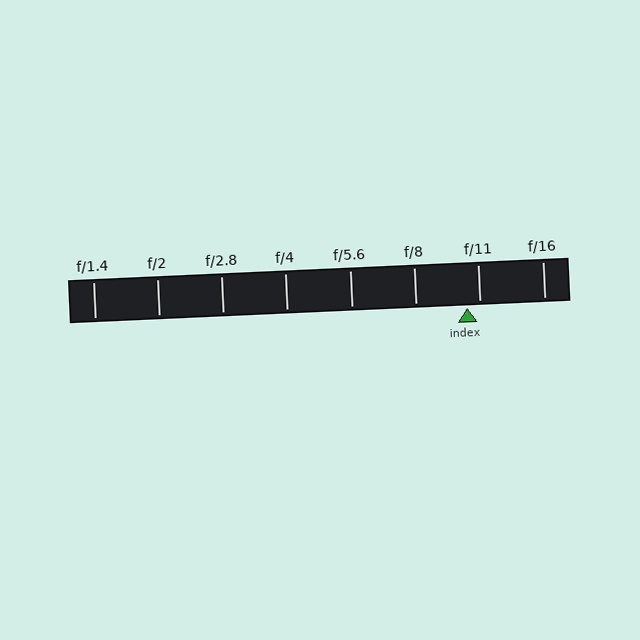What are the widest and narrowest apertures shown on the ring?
The widest aperture shown is f/1.4 and the narrowest is f/16.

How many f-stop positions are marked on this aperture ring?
There are 8 f-stop positions marked.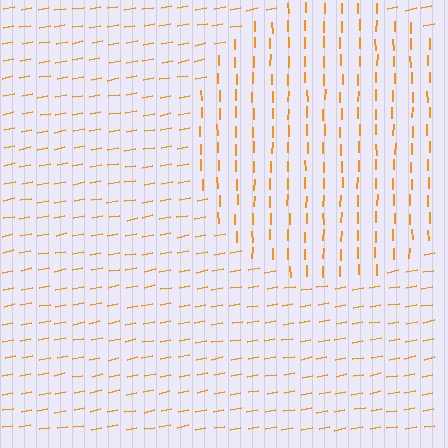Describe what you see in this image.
The image is filled with small orange line segments. A circle region in the image has lines oriented differently from the surrounding lines, creating a visible texture boundary.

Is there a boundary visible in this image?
Yes, there is a texture boundary formed by a change in line orientation.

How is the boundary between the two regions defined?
The boundary is defined purely by a change in line orientation (approximately 79 degrees difference). All lines are the same color and thickness.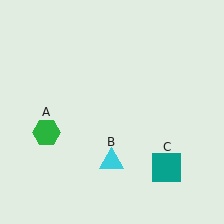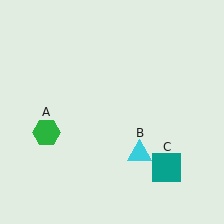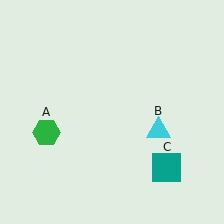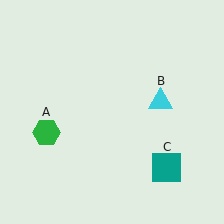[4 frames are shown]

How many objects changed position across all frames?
1 object changed position: cyan triangle (object B).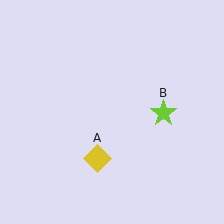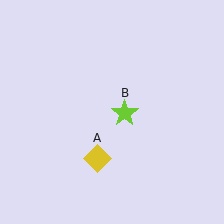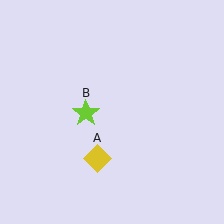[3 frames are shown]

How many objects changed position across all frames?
1 object changed position: lime star (object B).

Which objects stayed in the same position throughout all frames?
Yellow diamond (object A) remained stationary.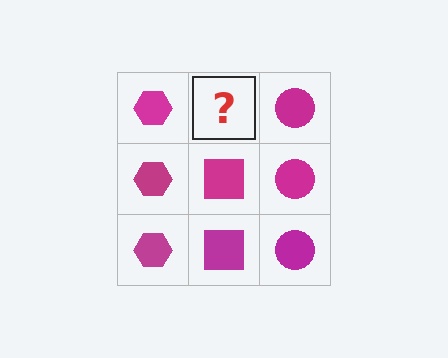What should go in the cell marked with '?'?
The missing cell should contain a magenta square.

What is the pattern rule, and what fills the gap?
The rule is that each column has a consistent shape. The gap should be filled with a magenta square.